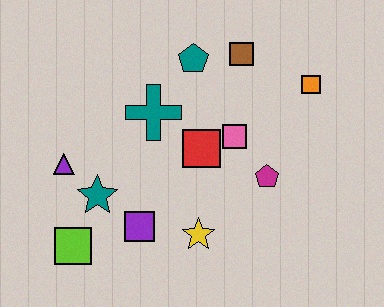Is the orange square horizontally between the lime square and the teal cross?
No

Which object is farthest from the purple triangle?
The orange square is farthest from the purple triangle.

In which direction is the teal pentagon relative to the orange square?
The teal pentagon is to the left of the orange square.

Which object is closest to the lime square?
The teal star is closest to the lime square.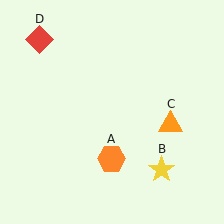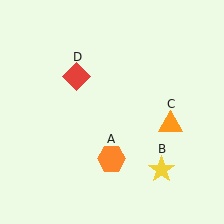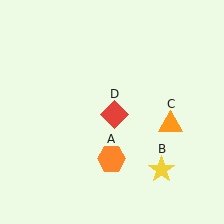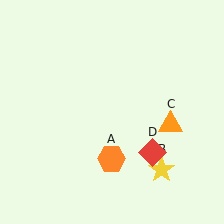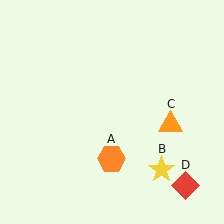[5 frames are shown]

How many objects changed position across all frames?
1 object changed position: red diamond (object D).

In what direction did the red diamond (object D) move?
The red diamond (object D) moved down and to the right.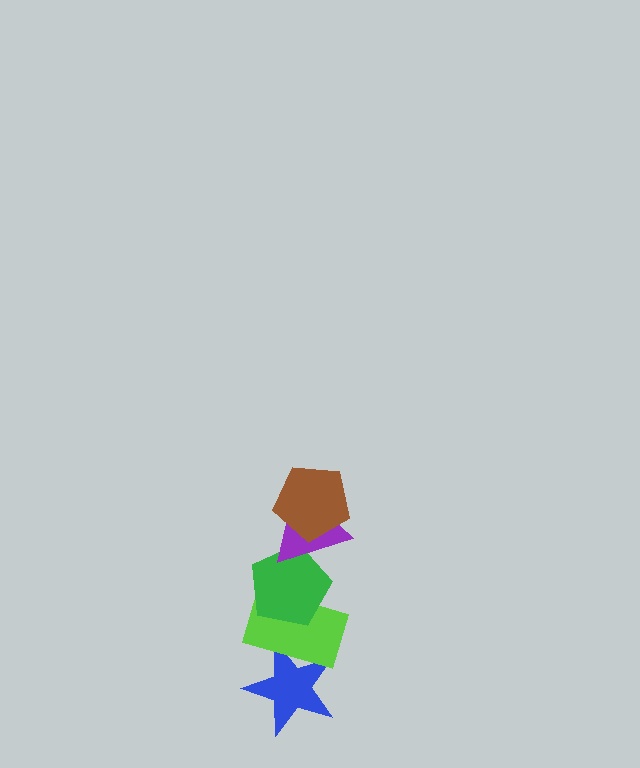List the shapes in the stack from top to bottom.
From top to bottom: the brown pentagon, the purple triangle, the green pentagon, the lime rectangle, the blue star.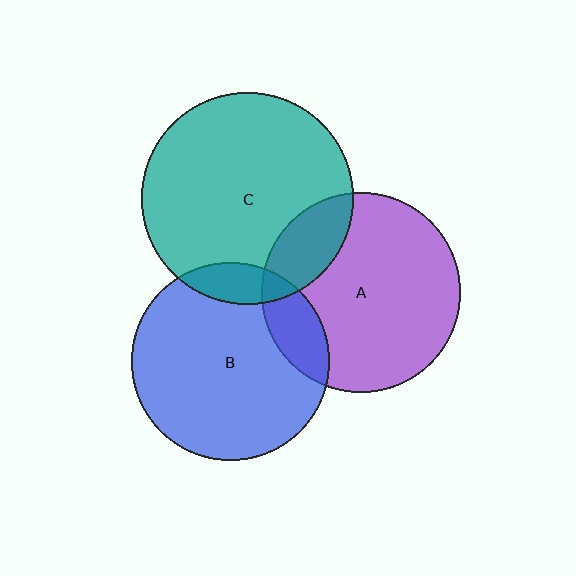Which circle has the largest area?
Circle C (teal).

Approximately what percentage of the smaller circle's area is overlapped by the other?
Approximately 15%.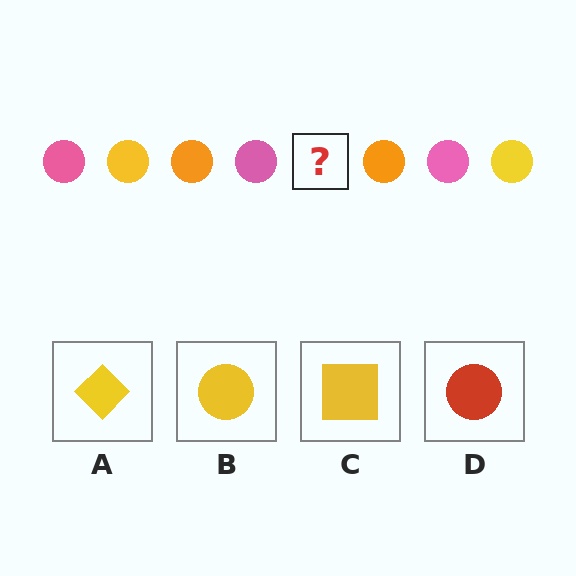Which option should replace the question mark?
Option B.